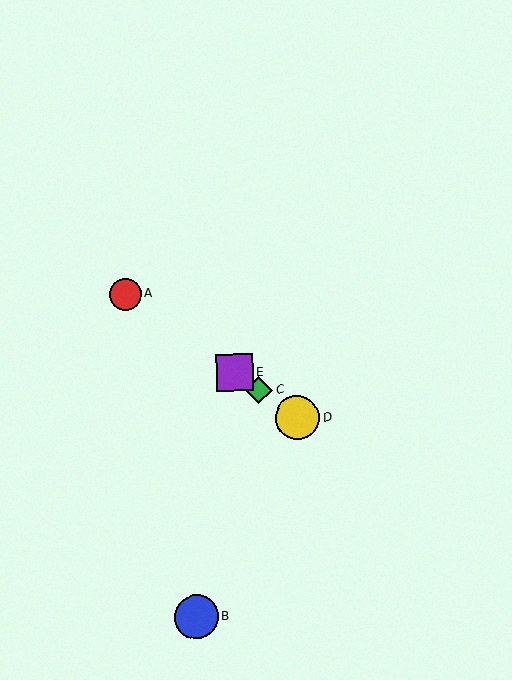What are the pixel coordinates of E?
Object E is at (234, 373).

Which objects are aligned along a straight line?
Objects A, C, D, E are aligned along a straight line.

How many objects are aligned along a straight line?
4 objects (A, C, D, E) are aligned along a straight line.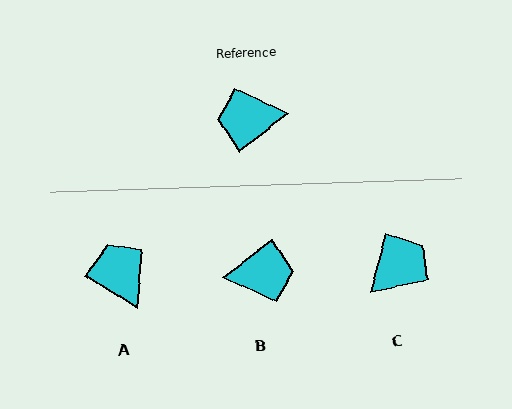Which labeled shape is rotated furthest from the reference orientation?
B, about 180 degrees away.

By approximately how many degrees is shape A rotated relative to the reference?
Approximately 70 degrees clockwise.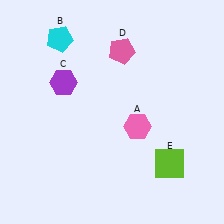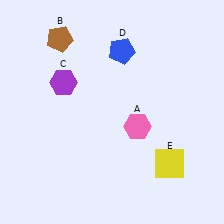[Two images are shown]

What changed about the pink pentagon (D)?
In Image 1, D is pink. In Image 2, it changed to blue.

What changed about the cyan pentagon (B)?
In Image 1, B is cyan. In Image 2, it changed to brown.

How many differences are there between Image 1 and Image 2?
There are 3 differences between the two images.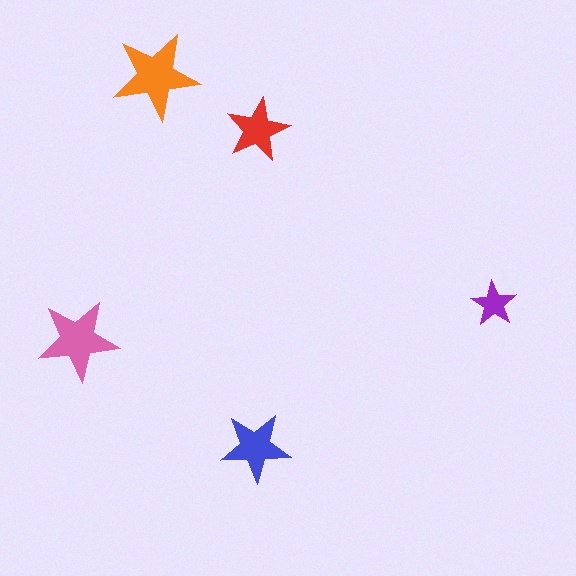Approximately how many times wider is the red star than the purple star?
About 1.5 times wider.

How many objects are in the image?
There are 5 objects in the image.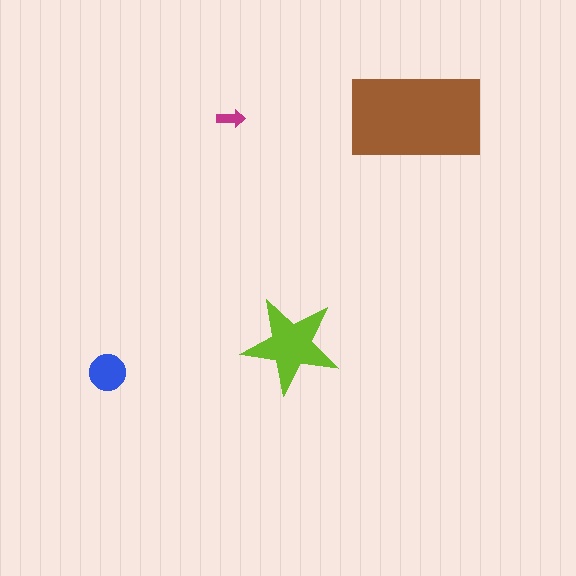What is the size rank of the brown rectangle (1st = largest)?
1st.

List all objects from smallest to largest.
The magenta arrow, the blue circle, the lime star, the brown rectangle.